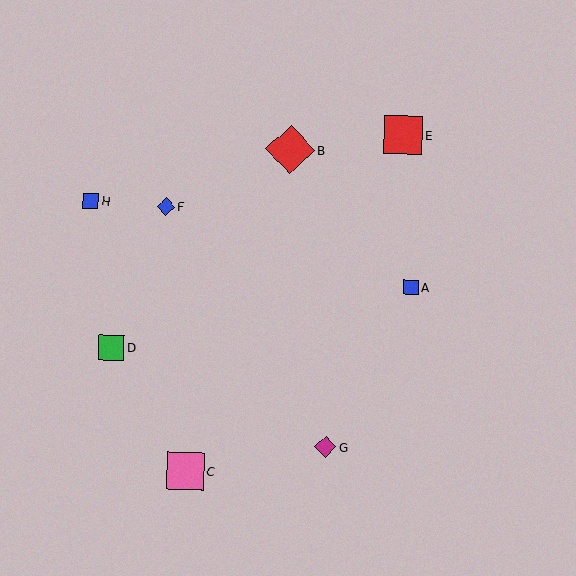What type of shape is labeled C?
Shape C is a pink square.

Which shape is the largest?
The red diamond (labeled B) is the largest.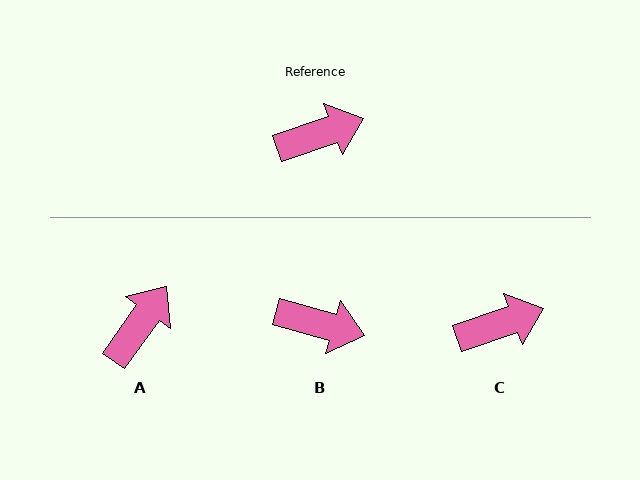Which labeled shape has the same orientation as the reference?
C.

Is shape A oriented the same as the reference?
No, it is off by about 36 degrees.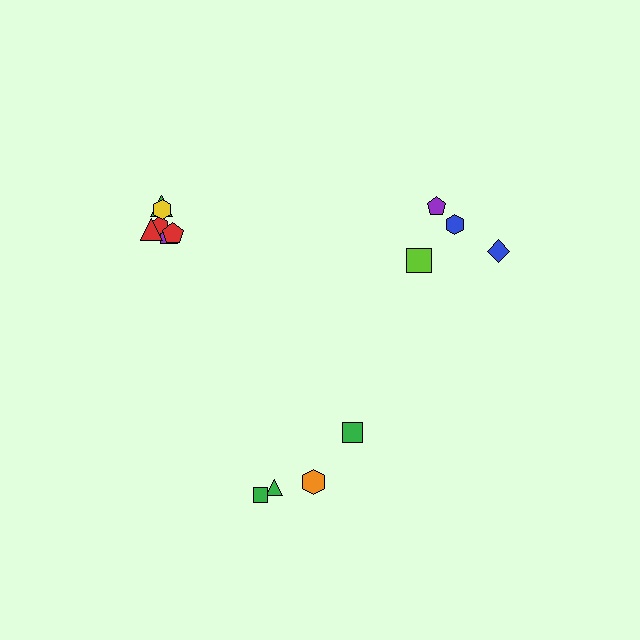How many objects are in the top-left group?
There are 6 objects.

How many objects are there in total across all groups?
There are 14 objects.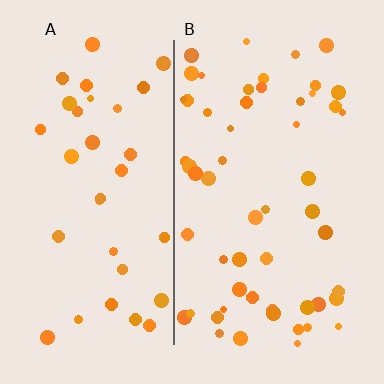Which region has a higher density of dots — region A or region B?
B (the right).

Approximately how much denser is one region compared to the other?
Approximately 1.7× — region B over region A.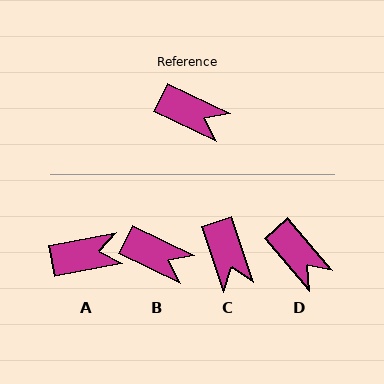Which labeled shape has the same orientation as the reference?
B.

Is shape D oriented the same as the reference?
No, it is off by about 24 degrees.